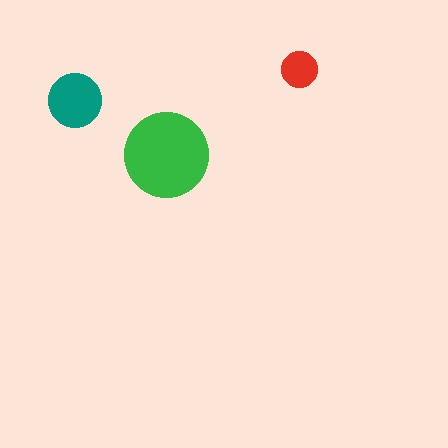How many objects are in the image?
There are 3 objects in the image.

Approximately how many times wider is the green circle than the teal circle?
About 1.5 times wider.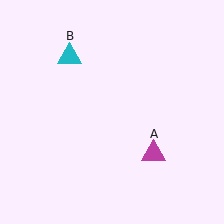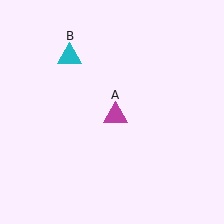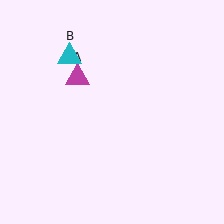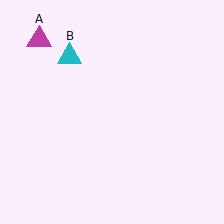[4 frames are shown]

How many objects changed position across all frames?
1 object changed position: magenta triangle (object A).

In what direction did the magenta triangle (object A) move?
The magenta triangle (object A) moved up and to the left.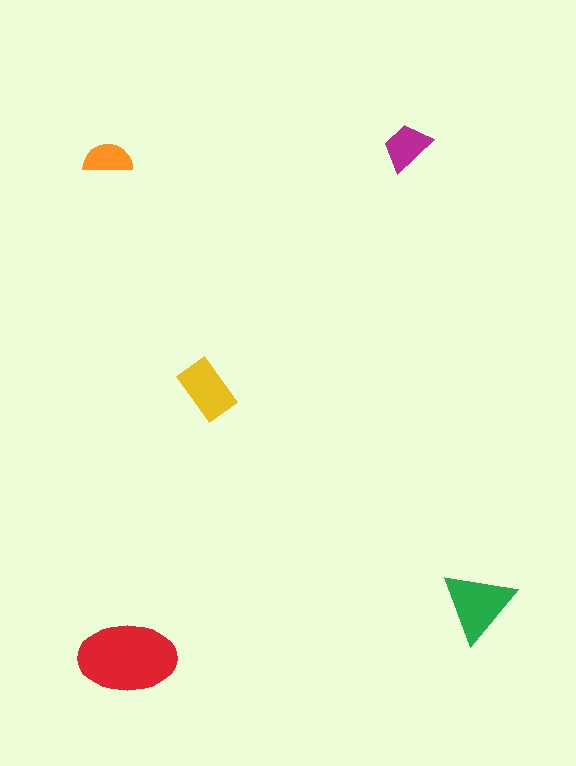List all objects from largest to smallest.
The red ellipse, the green triangle, the yellow rectangle, the magenta trapezoid, the orange semicircle.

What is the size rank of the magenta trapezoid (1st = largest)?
4th.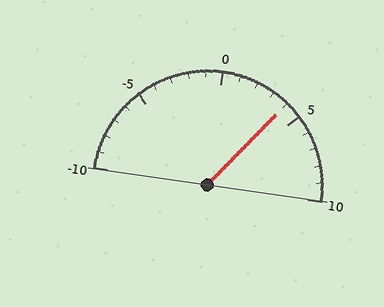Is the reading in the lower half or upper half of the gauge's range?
The reading is in the upper half of the range (-10 to 10).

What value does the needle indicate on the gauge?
The needle indicates approximately 4.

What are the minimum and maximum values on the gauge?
The gauge ranges from -10 to 10.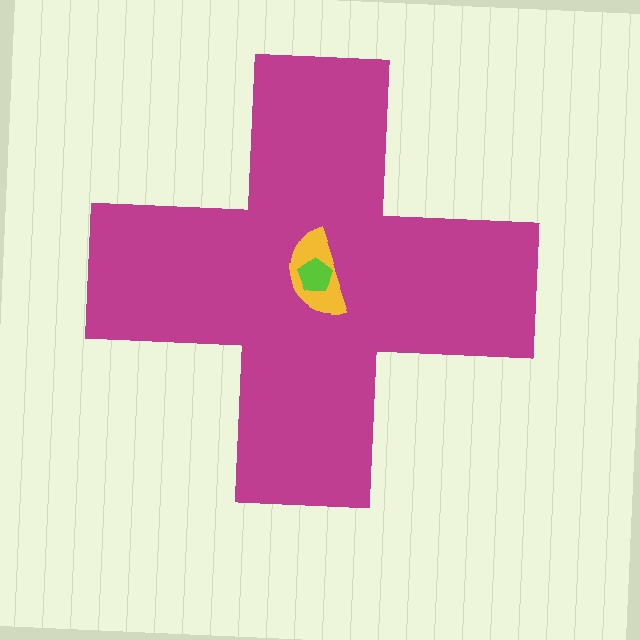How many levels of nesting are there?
3.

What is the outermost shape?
The magenta cross.